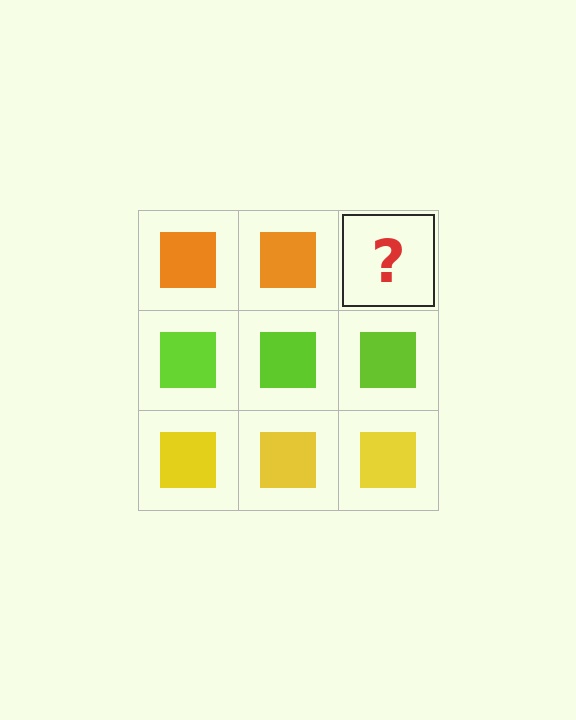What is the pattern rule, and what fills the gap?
The rule is that each row has a consistent color. The gap should be filled with an orange square.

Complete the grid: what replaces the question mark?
The question mark should be replaced with an orange square.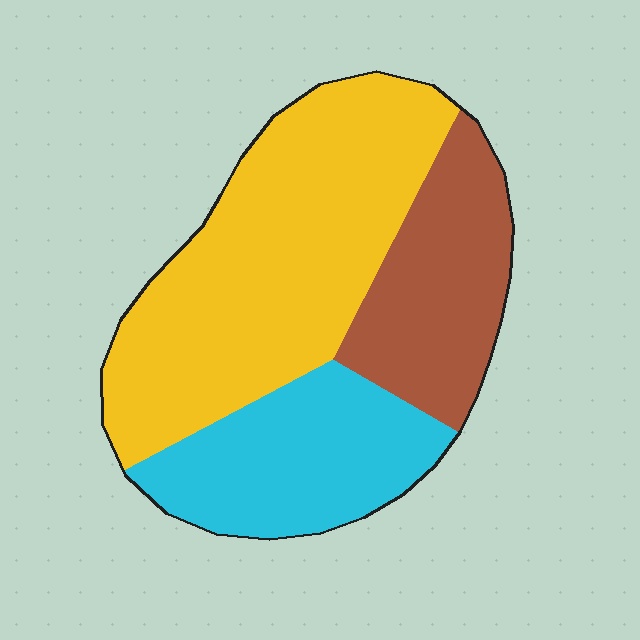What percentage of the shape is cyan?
Cyan covers 26% of the shape.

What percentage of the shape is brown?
Brown takes up about one quarter (1/4) of the shape.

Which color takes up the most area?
Yellow, at roughly 50%.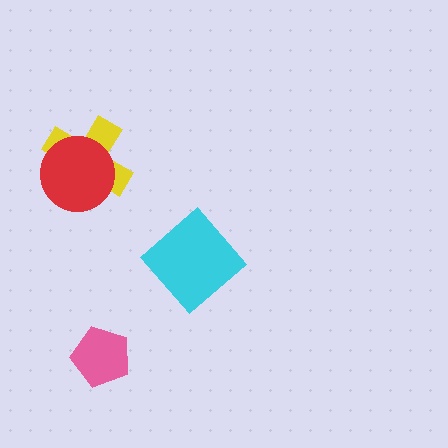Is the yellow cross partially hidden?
Yes, it is partially covered by another shape.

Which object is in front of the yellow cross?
The red circle is in front of the yellow cross.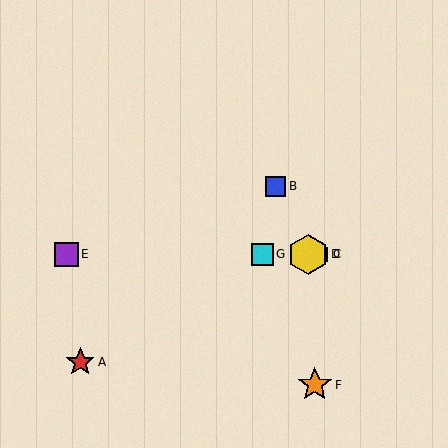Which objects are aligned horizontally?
Objects C, D, E, G are aligned horizontally.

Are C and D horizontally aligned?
Yes, both are at y≈254.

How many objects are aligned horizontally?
4 objects (C, D, E, G) are aligned horizontally.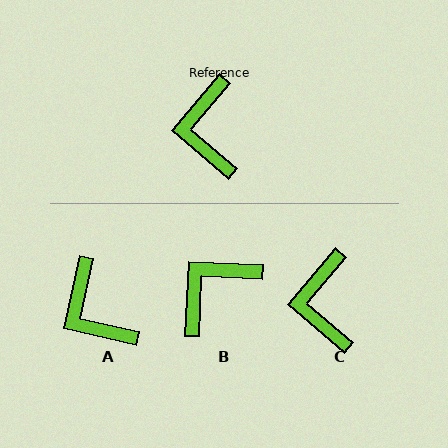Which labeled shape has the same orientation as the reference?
C.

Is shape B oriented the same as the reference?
No, it is off by about 52 degrees.